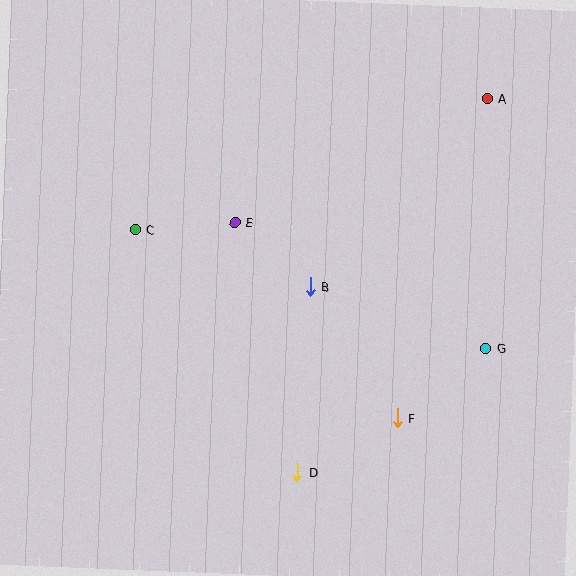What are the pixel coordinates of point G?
Point G is at (486, 348).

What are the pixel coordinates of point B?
Point B is at (310, 287).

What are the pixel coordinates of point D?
Point D is at (297, 472).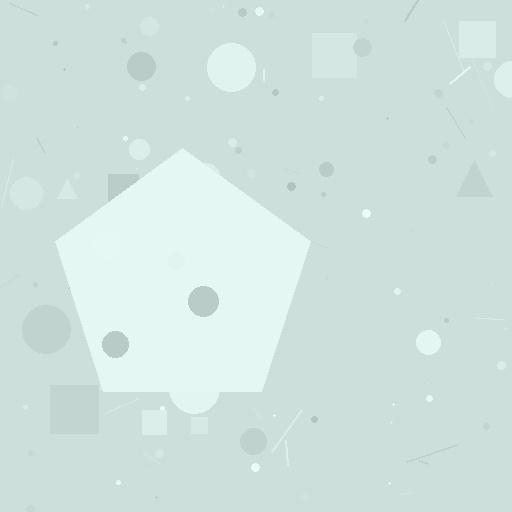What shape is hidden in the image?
A pentagon is hidden in the image.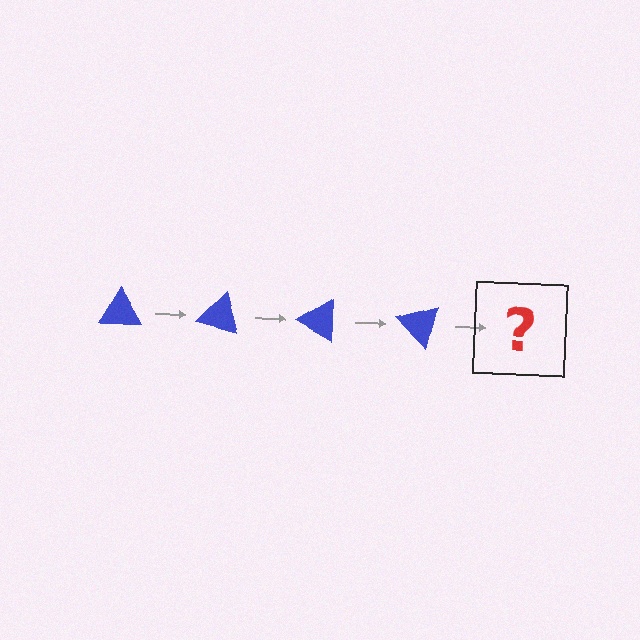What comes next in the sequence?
The next element should be a blue triangle rotated 60 degrees.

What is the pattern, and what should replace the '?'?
The pattern is that the triangle rotates 15 degrees each step. The '?' should be a blue triangle rotated 60 degrees.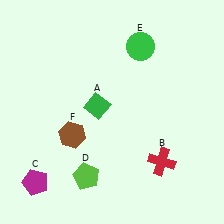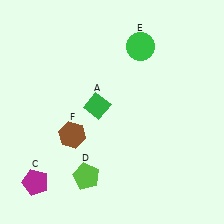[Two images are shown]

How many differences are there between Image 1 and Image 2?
There is 1 difference between the two images.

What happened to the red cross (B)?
The red cross (B) was removed in Image 2. It was in the bottom-right area of Image 1.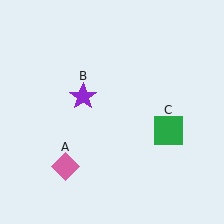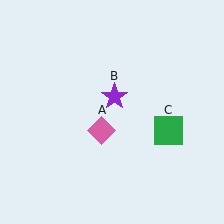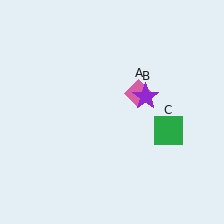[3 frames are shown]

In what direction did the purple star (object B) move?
The purple star (object B) moved right.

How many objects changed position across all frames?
2 objects changed position: pink diamond (object A), purple star (object B).